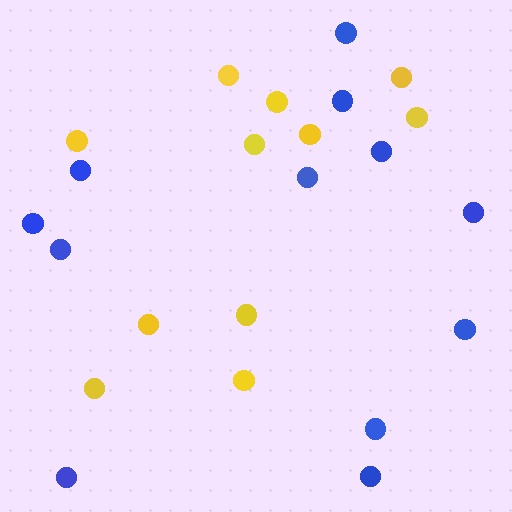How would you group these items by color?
There are 2 groups: one group of yellow circles (11) and one group of blue circles (12).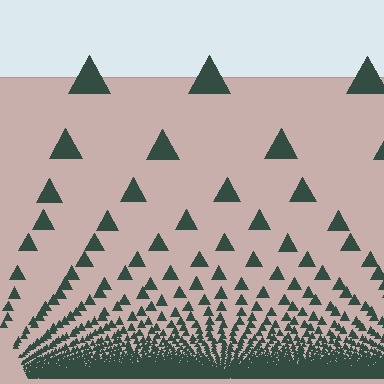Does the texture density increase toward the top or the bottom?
Density increases toward the bottom.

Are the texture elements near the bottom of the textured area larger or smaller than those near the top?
Smaller. The gradient is inverted — elements near the bottom are smaller and denser.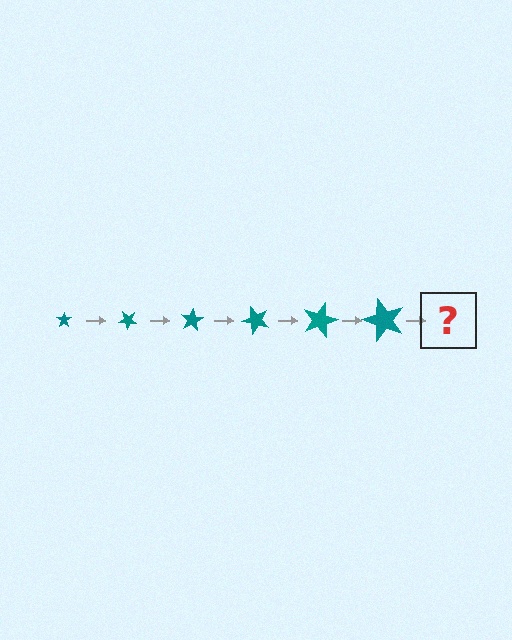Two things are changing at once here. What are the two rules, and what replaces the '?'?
The two rules are that the star grows larger each step and it rotates 40 degrees each step. The '?' should be a star, larger than the previous one and rotated 240 degrees from the start.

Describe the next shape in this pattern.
It should be a star, larger than the previous one and rotated 240 degrees from the start.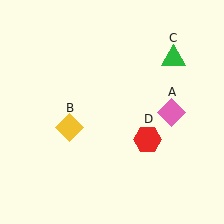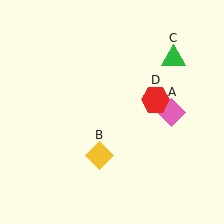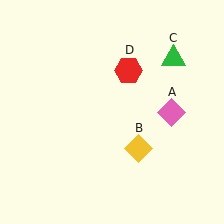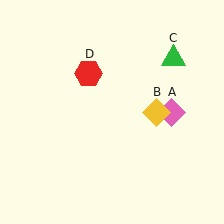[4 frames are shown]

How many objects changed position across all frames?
2 objects changed position: yellow diamond (object B), red hexagon (object D).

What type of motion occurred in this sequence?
The yellow diamond (object B), red hexagon (object D) rotated counterclockwise around the center of the scene.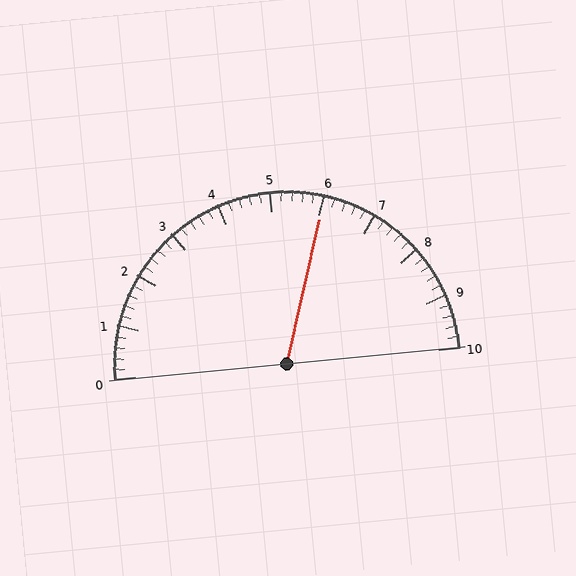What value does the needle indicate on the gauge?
The needle indicates approximately 6.0.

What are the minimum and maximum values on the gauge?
The gauge ranges from 0 to 10.